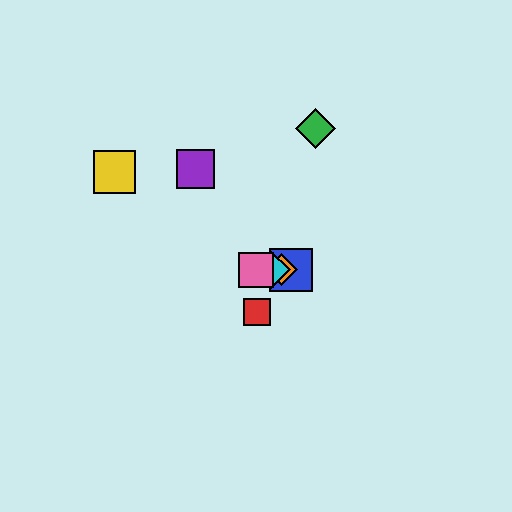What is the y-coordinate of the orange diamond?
The orange diamond is at y≈270.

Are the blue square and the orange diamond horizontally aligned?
Yes, both are at y≈270.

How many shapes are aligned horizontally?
4 shapes (the blue square, the orange diamond, the cyan diamond, the pink square) are aligned horizontally.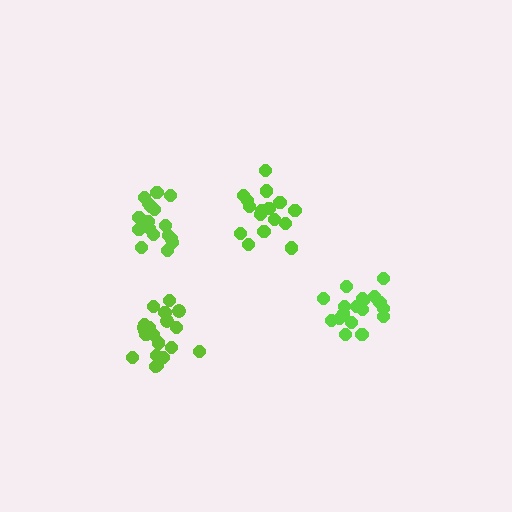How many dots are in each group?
Group 1: 18 dots, Group 2: 17 dots, Group 3: 16 dots, Group 4: 20 dots (71 total).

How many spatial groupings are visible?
There are 4 spatial groupings.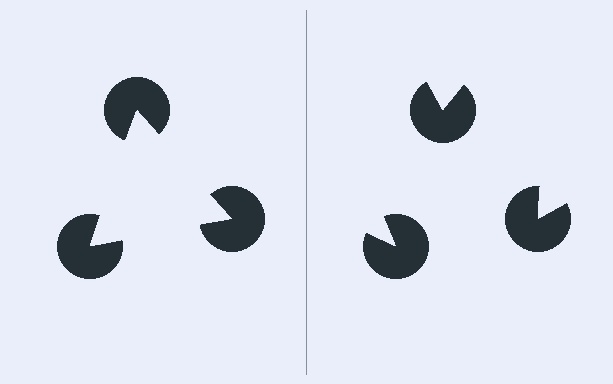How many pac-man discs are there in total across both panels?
6 — 3 on each side.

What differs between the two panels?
The pac-man discs are positioned identically on both sides; only the wedge orientations differ. On the left they align to a triangle; on the right they are misaligned.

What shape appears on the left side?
An illusory triangle.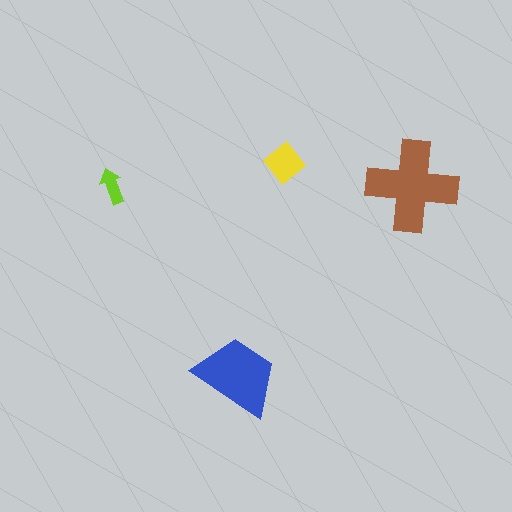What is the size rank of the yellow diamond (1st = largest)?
3rd.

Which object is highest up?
The yellow diamond is topmost.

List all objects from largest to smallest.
The brown cross, the blue trapezoid, the yellow diamond, the lime arrow.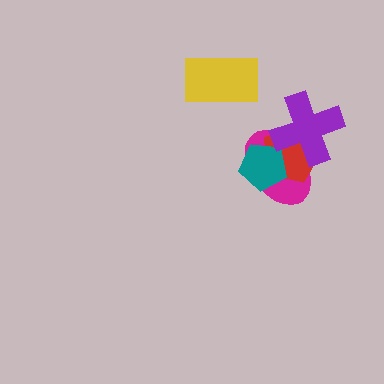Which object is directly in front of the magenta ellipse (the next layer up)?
The red pentagon is directly in front of the magenta ellipse.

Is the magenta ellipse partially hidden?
Yes, it is partially covered by another shape.